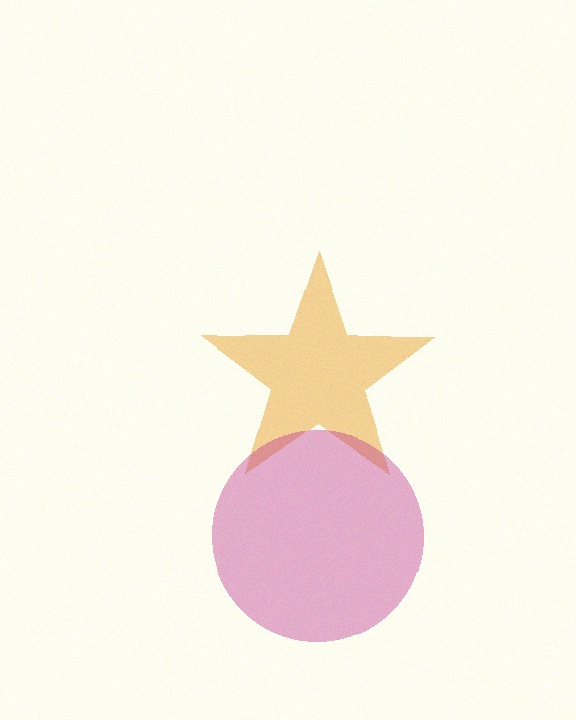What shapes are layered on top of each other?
The layered shapes are: an orange star, a magenta circle.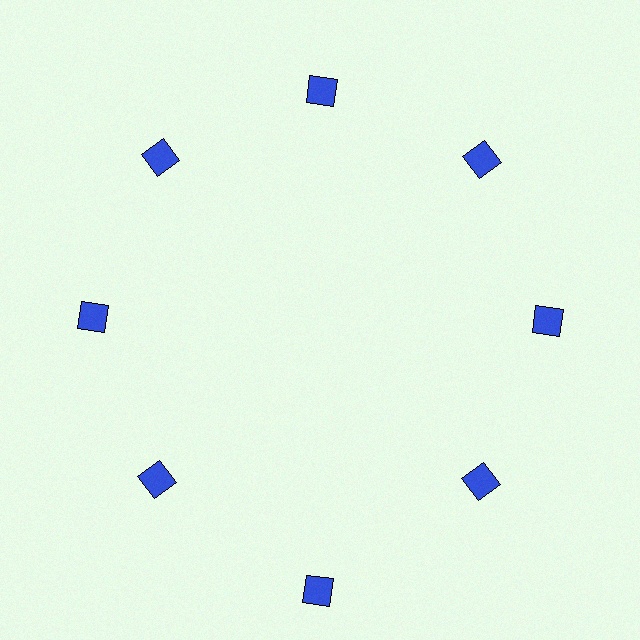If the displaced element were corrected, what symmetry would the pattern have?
It would have 8-fold rotational symmetry — the pattern would map onto itself every 45 degrees.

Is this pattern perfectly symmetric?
No. The 8 blue diamonds are arranged in a ring, but one element near the 6 o'clock position is pushed outward from the center, breaking the 8-fold rotational symmetry.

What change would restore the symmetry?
The symmetry would be restored by moving it inward, back onto the ring so that all 8 diamonds sit at equal angles and equal distance from the center.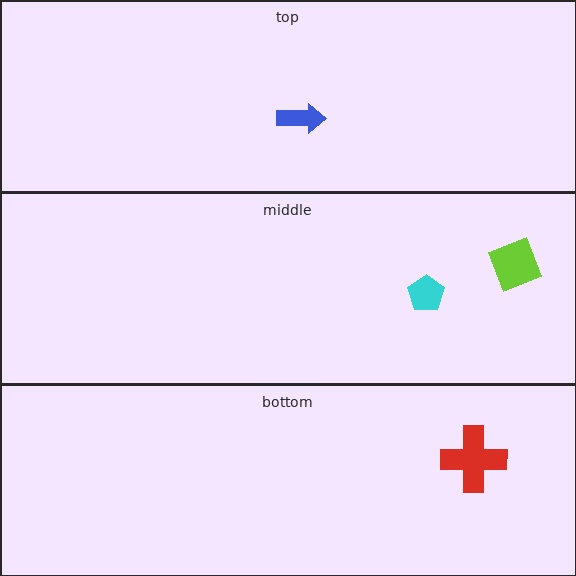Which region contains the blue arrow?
The top region.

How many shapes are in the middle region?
2.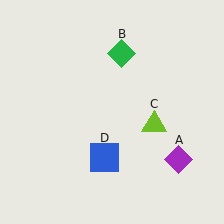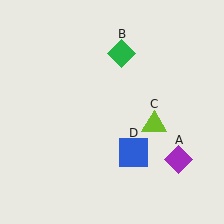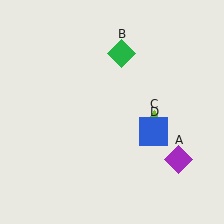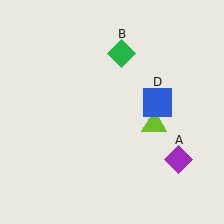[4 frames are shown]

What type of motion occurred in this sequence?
The blue square (object D) rotated counterclockwise around the center of the scene.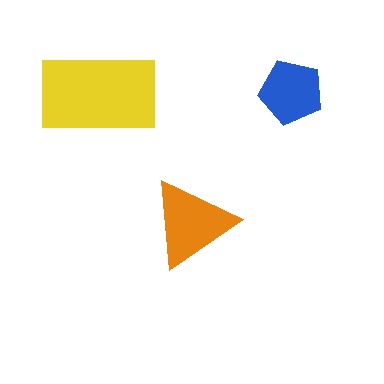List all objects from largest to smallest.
The yellow rectangle, the orange triangle, the blue pentagon.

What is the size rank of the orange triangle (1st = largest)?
2nd.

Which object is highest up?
The blue pentagon is topmost.